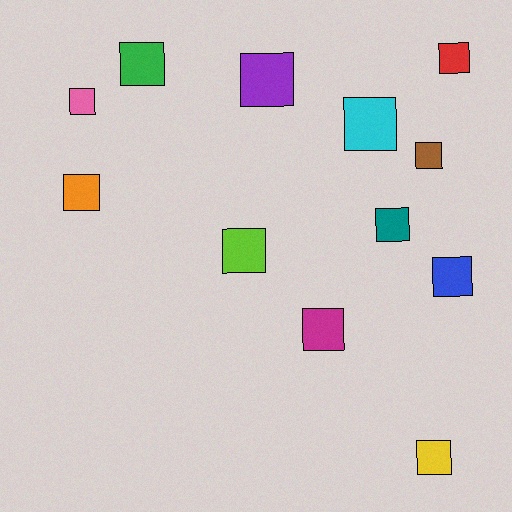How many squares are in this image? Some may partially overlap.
There are 12 squares.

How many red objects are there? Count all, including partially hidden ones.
There is 1 red object.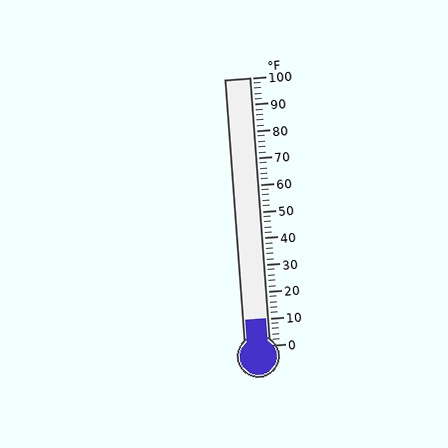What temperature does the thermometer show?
The thermometer shows approximately 10°F.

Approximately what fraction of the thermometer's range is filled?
The thermometer is filled to approximately 10% of its range.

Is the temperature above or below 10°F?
The temperature is at 10°F.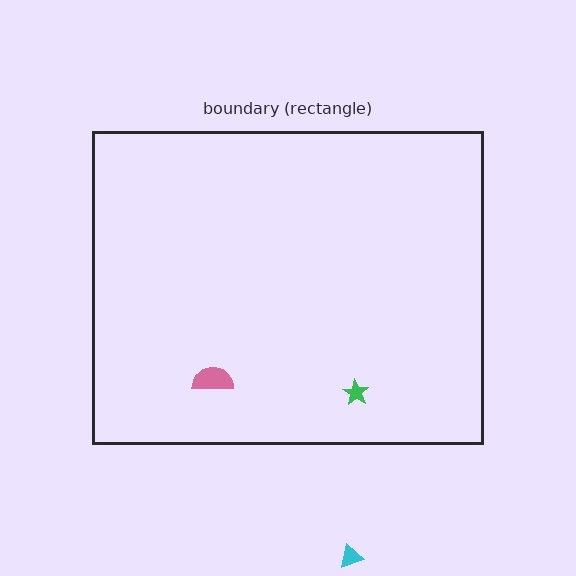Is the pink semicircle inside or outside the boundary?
Inside.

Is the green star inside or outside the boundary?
Inside.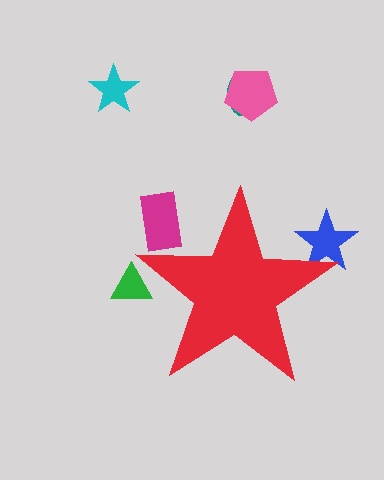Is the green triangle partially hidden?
Yes, the green triangle is partially hidden behind the red star.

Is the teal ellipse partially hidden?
No, the teal ellipse is fully visible.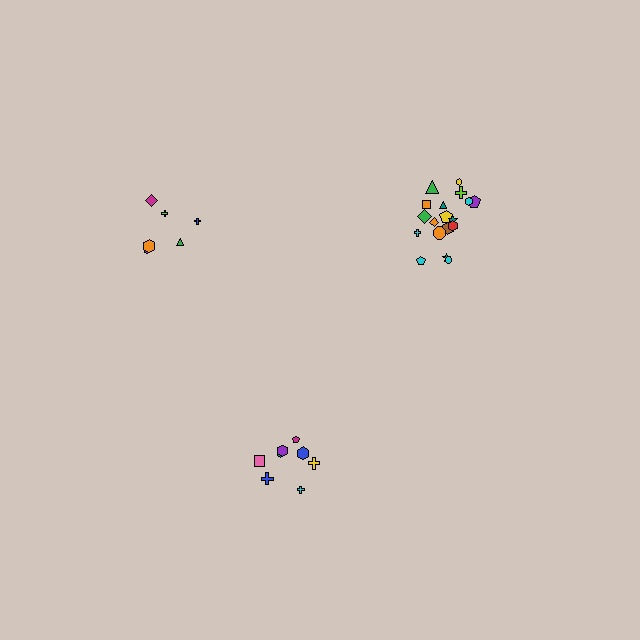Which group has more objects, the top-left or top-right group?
The top-right group.